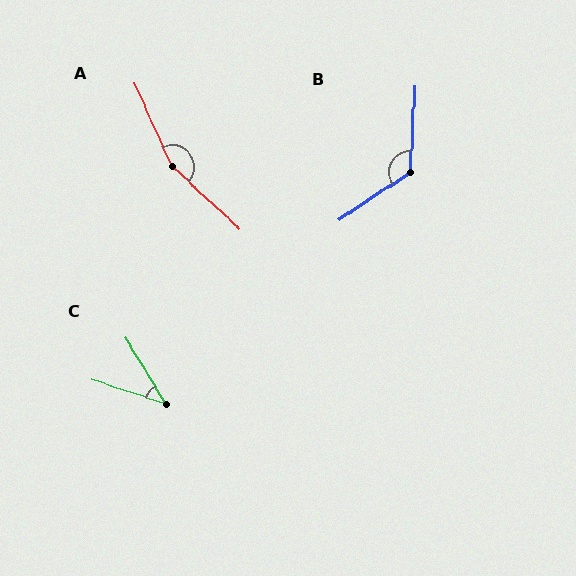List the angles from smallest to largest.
C (41°), B (127°), A (157°).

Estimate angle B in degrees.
Approximately 127 degrees.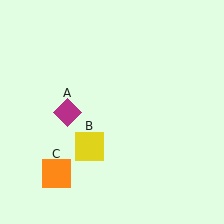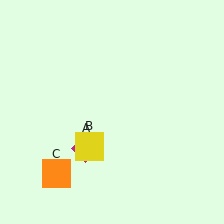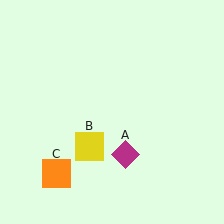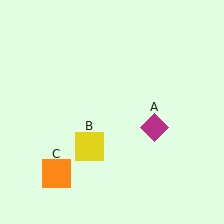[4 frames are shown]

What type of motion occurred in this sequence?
The magenta diamond (object A) rotated counterclockwise around the center of the scene.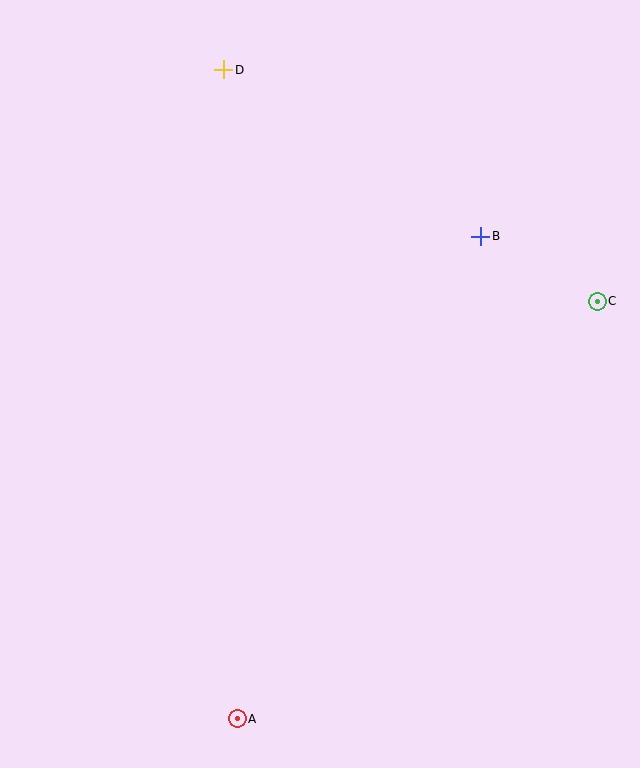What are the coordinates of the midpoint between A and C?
The midpoint between A and C is at (417, 510).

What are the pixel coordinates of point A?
Point A is at (237, 719).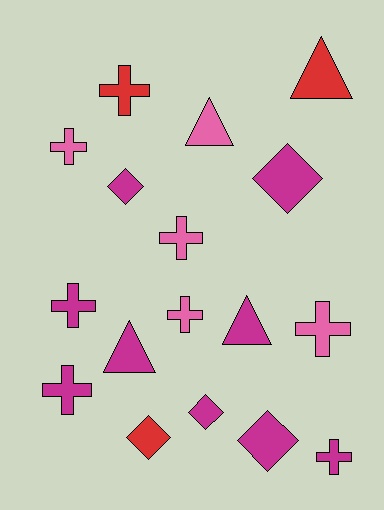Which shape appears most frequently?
Cross, with 8 objects.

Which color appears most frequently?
Magenta, with 9 objects.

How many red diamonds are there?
There is 1 red diamond.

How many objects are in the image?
There are 17 objects.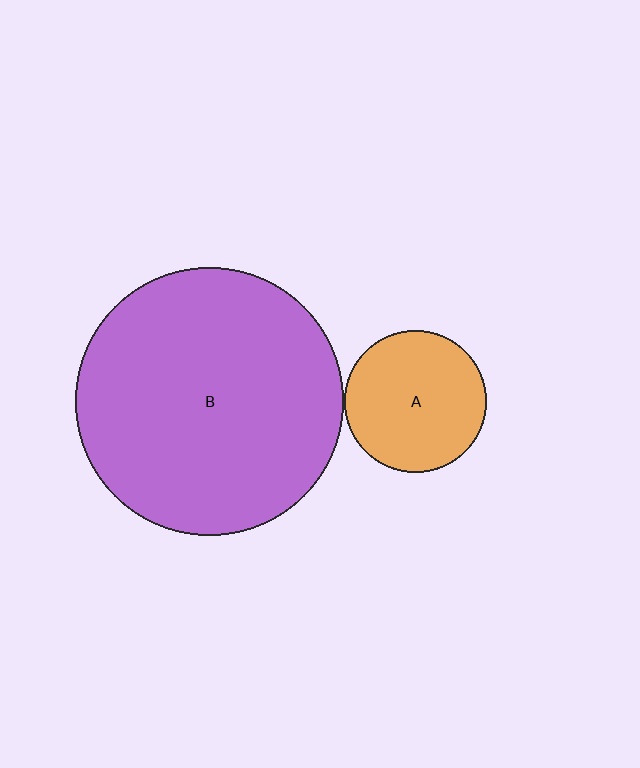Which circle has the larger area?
Circle B (purple).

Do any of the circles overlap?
No, none of the circles overlap.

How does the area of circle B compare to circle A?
Approximately 3.6 times.